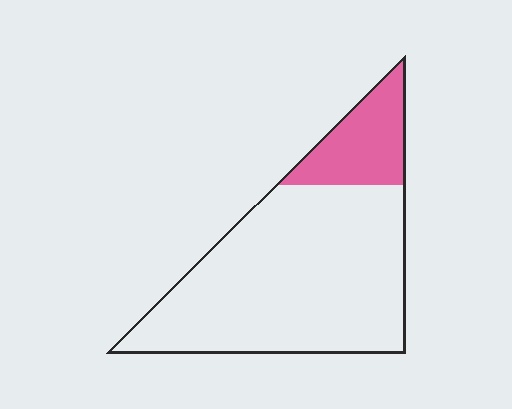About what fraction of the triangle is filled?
About one fifth (1/5).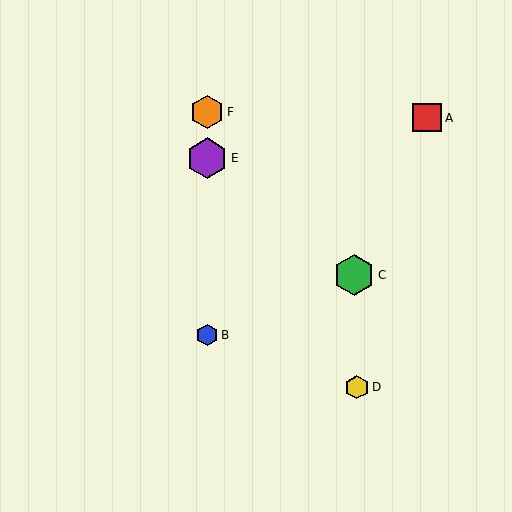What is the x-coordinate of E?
Object E is at x≈207.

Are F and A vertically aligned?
No, F is at x≈207 and A is at x≈427.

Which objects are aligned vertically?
Objects B, E, F are aligned vertically.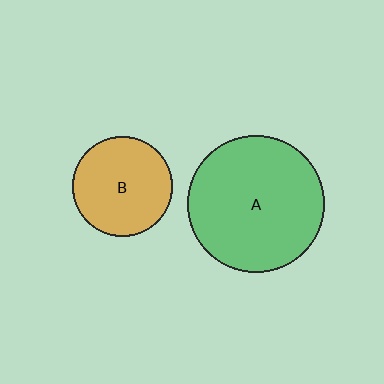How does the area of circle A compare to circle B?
Approximately 1.9 times.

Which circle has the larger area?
Circle A (green).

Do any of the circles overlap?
No, none of the circles overlap.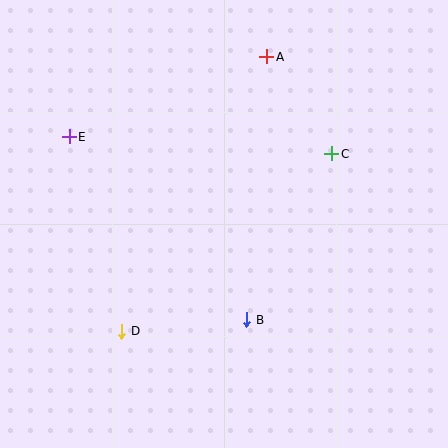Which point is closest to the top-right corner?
Point A is closest to the top-right corner.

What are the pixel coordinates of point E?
Point E is at (69, 137).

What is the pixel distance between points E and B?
The distance between E and B is 254 pixels.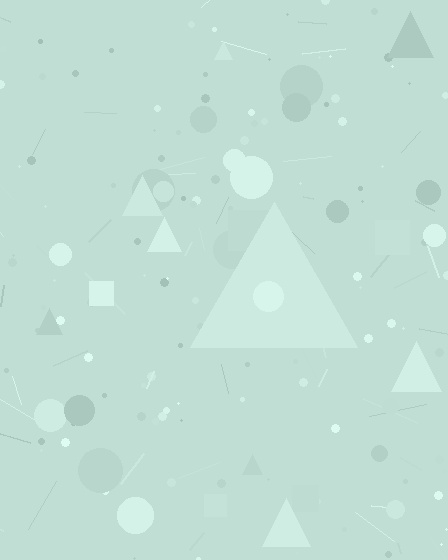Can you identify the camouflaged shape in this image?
The camouflaged shape is a triangle.